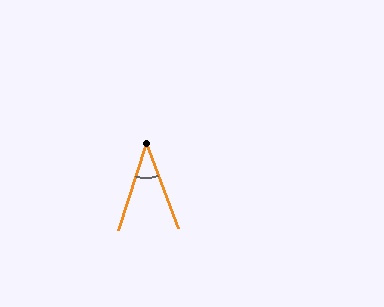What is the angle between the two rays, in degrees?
Approximately 39 degrees.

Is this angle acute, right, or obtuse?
It is acute.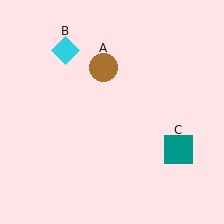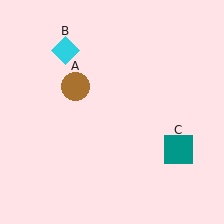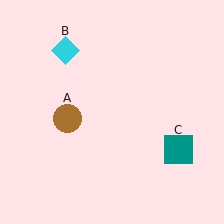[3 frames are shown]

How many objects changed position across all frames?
1 object changed position: brown circle (object A).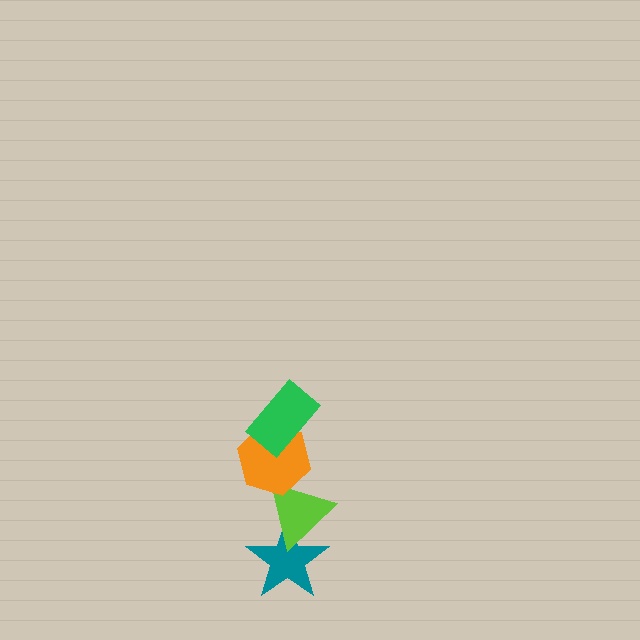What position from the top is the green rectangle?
The green rectangle is 1st from the top.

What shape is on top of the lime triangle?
The orange hexagon is on top of the lime triangle.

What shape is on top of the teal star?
The lime triangle is on top of the teal star.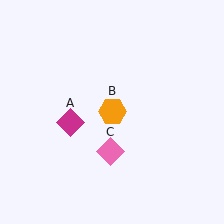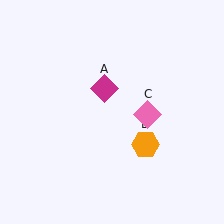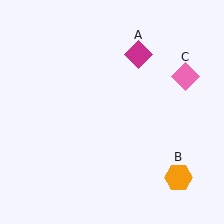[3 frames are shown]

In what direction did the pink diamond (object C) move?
The pink diamond (object C) moved up and to the right.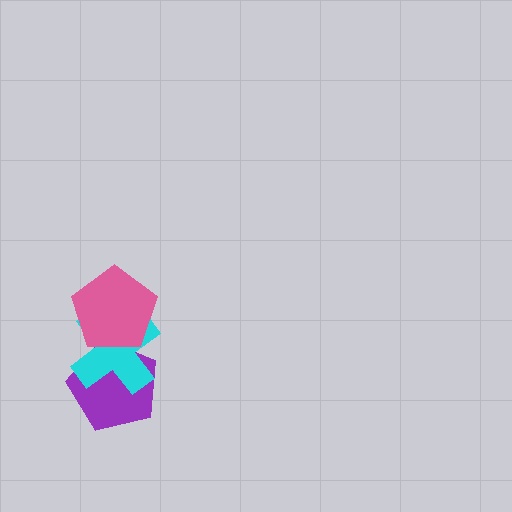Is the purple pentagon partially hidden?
Yes, it is partially covered by another shape.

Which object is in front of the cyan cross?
The pink pentagon is in front of the cyan cross.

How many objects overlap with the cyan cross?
2 objects overlap with the cyan cross.